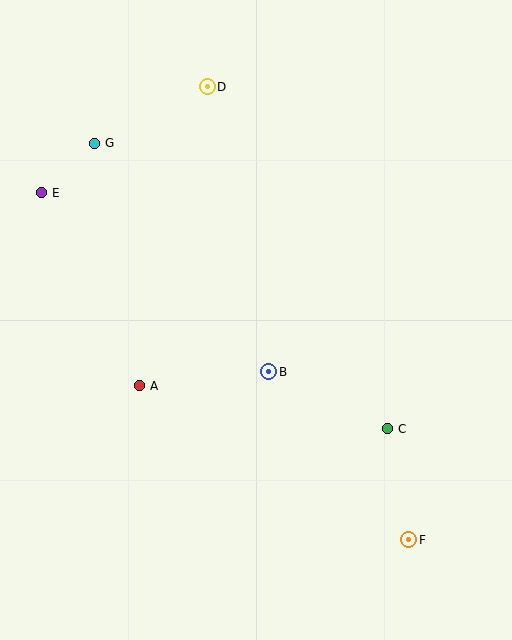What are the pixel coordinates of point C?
Point C is at (388, 429).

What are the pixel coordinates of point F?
Point F is at (409, 540).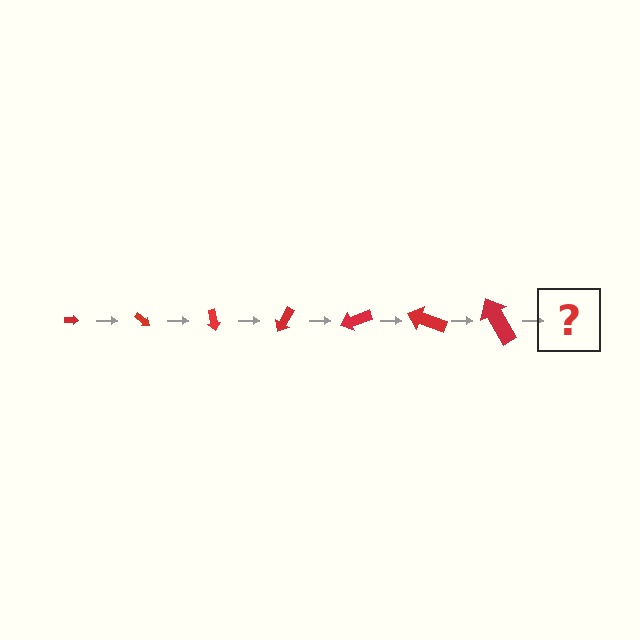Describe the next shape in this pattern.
It should be an arrow, larger than the previous one and rotated 280 degrees from the start.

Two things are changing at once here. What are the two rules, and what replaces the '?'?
The two rules are that the arrow grows larger each step and it rotates 40 degrees each step. The '?' should be an arrow, larger than the previous one and rotated 280 degrees from the start.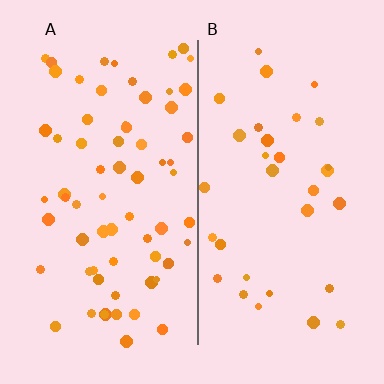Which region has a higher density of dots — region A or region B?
A (the left).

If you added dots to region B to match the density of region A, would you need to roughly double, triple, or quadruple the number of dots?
Approximately double.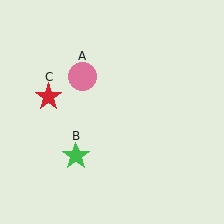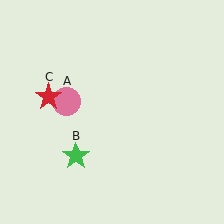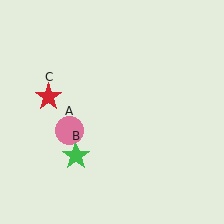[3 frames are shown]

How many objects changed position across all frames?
1 object changed position: pink circle (object A).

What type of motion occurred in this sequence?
The pink circle (object A) rotated counterclockwise around the center of the scene.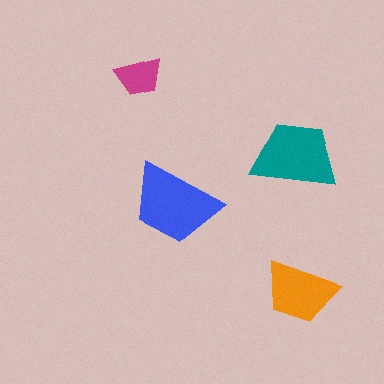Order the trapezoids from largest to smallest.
the blue one, the teal one, the orange one, the magenta one.